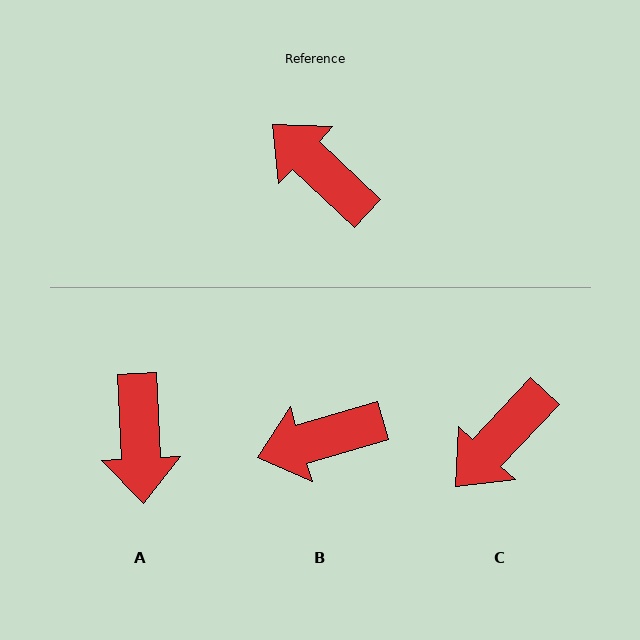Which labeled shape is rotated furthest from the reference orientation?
A, about 136 degrees away.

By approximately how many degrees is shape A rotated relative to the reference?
Approximately 136 degrees counter-clockwise.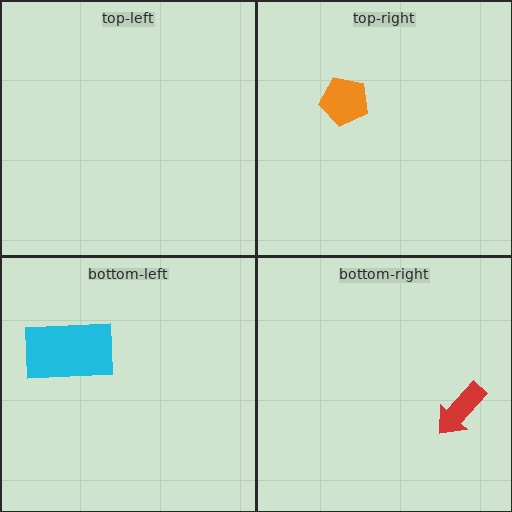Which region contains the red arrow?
The bottom-right region.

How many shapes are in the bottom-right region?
1.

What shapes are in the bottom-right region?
The red arrow.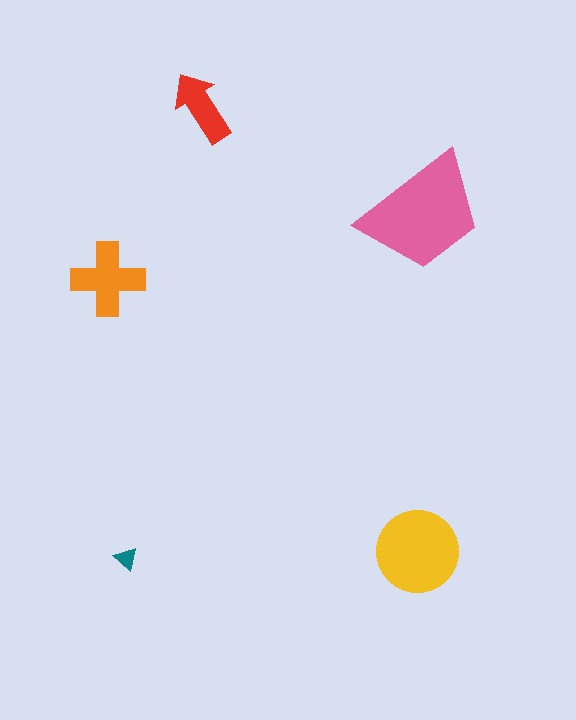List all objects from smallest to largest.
The teal triangle, the red arrow, the orange cross, the yellow circle, the pink trapezoid.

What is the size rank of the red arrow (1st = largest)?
4th.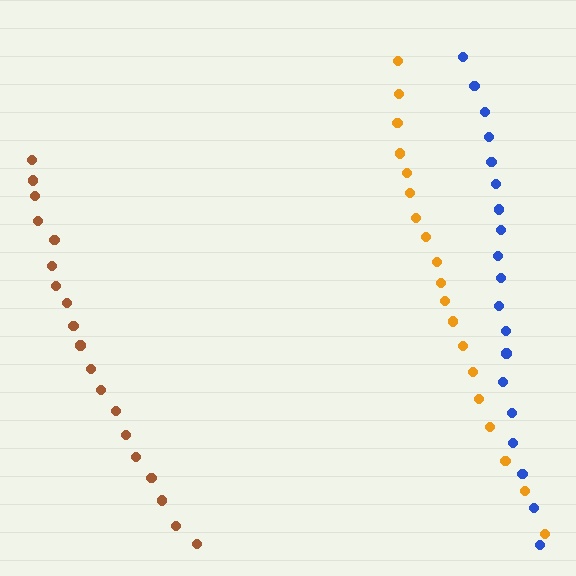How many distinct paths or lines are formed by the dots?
There are 3 distinct paths.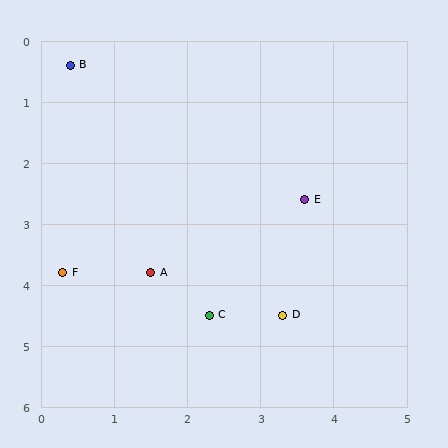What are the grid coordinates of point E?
Point E is at approximately (3.6, 2.6).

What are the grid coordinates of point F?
Point F is at approximately (0.3, 3.8).